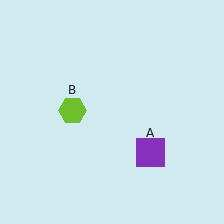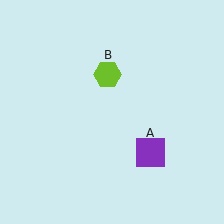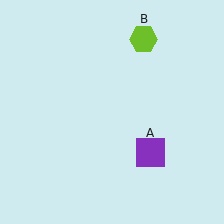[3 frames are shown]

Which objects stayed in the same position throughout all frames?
Purple square (object A) remained stationary.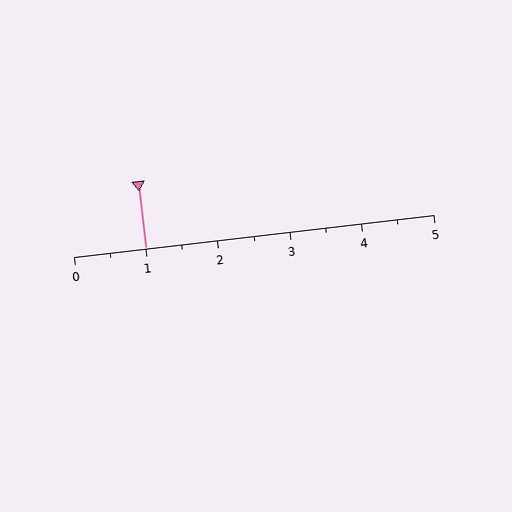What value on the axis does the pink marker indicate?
The marker indicates approximately 1.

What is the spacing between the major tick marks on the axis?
The major ticks are spaced 1 apart.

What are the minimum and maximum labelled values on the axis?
The axis runs from 0 to 5.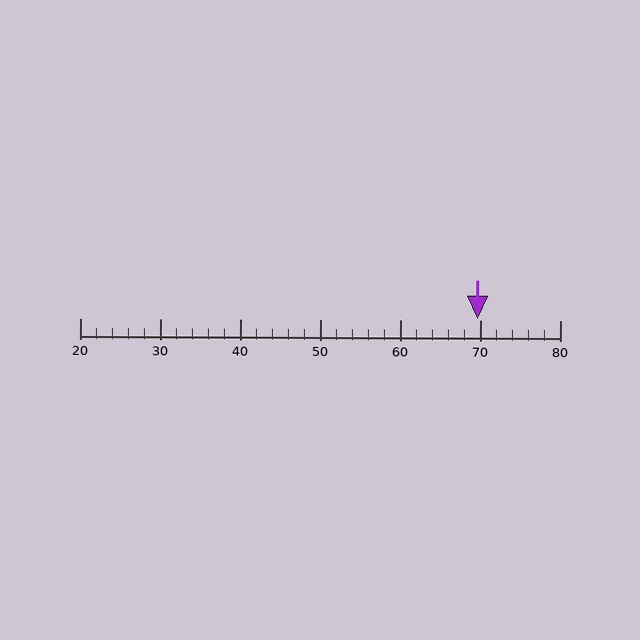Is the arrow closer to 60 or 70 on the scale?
The arrow is closer to 70.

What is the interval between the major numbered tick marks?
The major tick marks are spaced 10 units apart.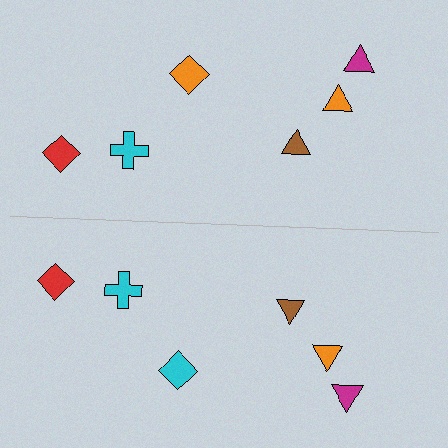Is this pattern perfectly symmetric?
No, the pattern is not perfectly symmetric. The cyan diamond on the bottom side breaks the symmetry — its mirror counterpart is orange.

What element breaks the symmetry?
The cyan diamond on the bottom side breaks the symmetry — its mirror counterpart is orange.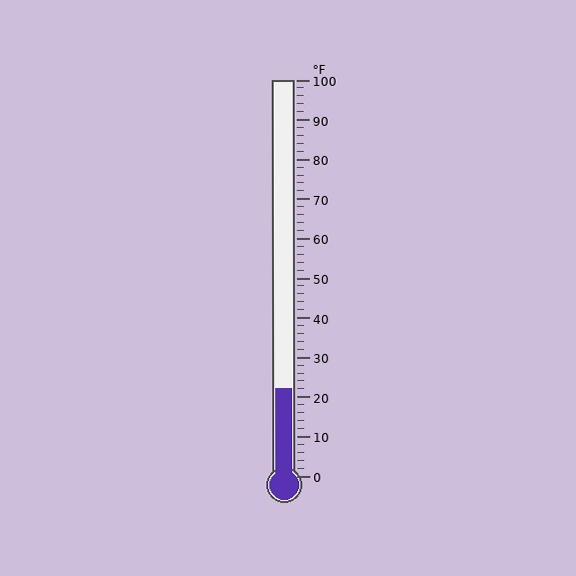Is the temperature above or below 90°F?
The temperature is below 90°F.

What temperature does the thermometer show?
The thermometer shows approximately 22°F.